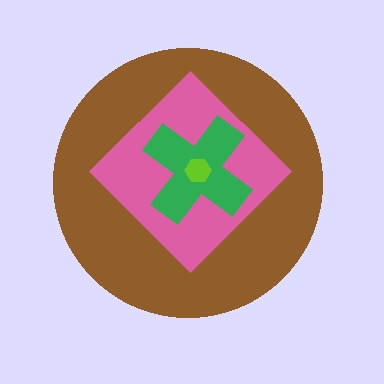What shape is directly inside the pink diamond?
The green cross.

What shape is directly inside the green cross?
The lime hexagon.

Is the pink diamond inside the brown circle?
Yes.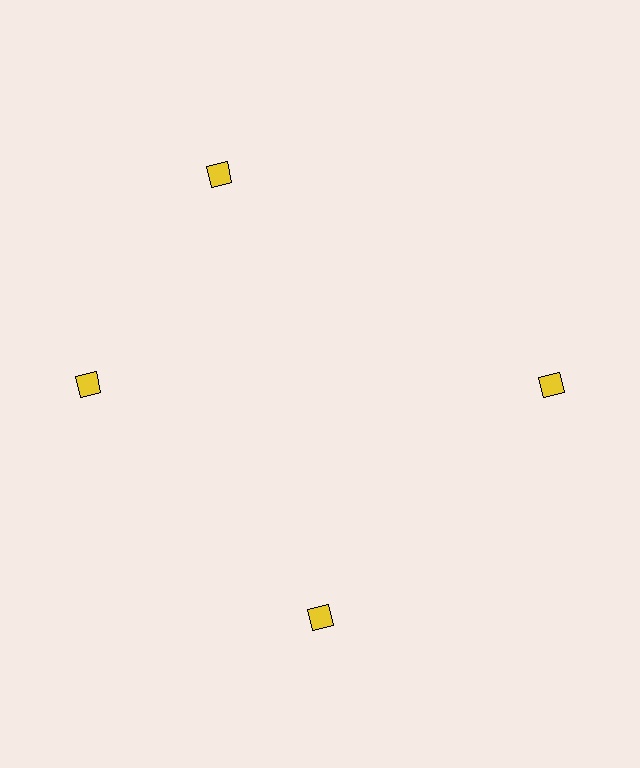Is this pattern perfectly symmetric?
No. The 4 yellow diamonds are arranged in a ring, but one element near the 12 o'clock position is rotated out of alignment along the ring, breaking the 4-fold rotational symmetry.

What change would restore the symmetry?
The symmetry would be restored by rotating it back into even spacing with its neighbors so that all 4 diamonds sit at equal angles and equal distance from the center.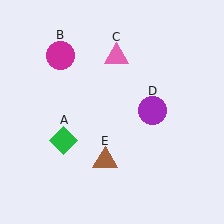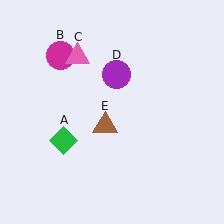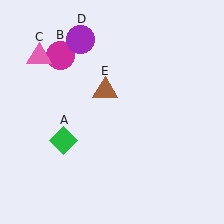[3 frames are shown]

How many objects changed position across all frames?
3 objects changed position: pink triangle (object C), purple circle (object D), brown triangle (object E).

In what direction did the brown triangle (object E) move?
The brown triangle (object E) moved up.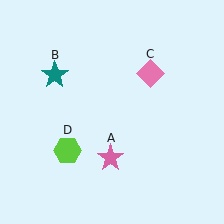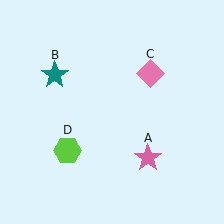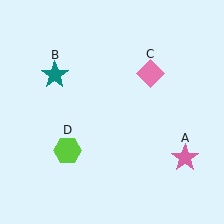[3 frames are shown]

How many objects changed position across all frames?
1 object changed position: pink star (object A).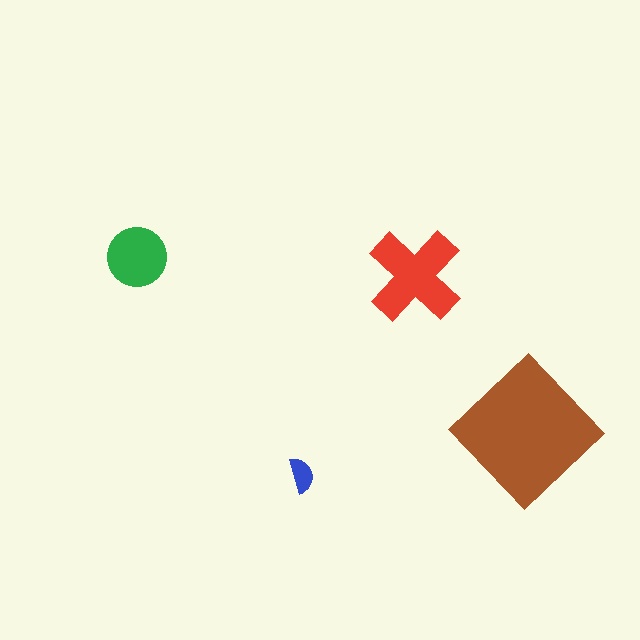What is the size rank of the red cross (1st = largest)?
2nd.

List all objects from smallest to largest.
The blue semicircle, the green circle, the red cross, the brown diamond.